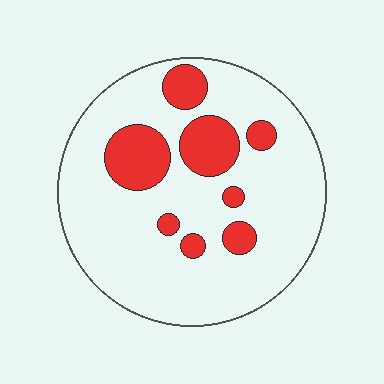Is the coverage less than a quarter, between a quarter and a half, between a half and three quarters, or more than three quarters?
Less than a quarter.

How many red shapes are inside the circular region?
8.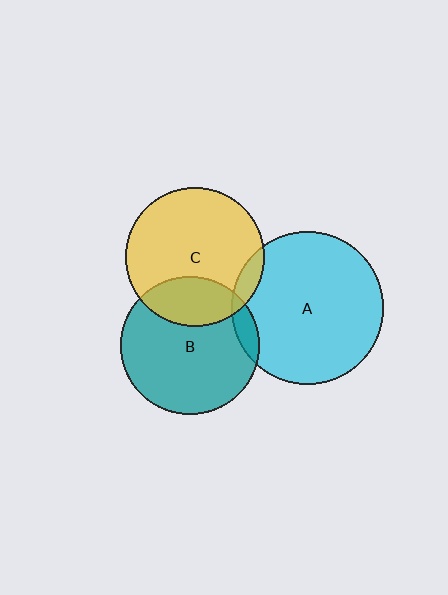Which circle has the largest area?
Circle A (cyan).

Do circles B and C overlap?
Yes.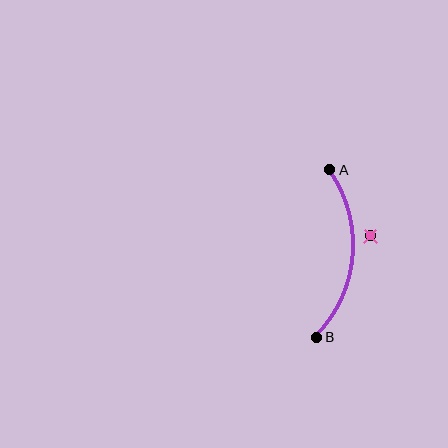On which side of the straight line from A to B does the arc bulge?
The arc bulges to the right of the straight line connecting A and B.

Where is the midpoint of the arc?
The arc midpoint is the point on the curve farthest from the straight line joining A and B. It sits to the right of that line.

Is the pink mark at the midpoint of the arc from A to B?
No — the pink mark does not lie on the arc at all. It sits slightly outside the curve.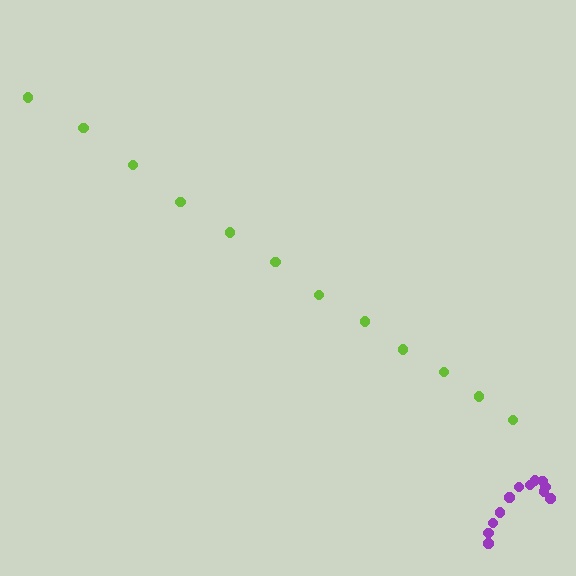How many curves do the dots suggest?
There are 2 distinct paths.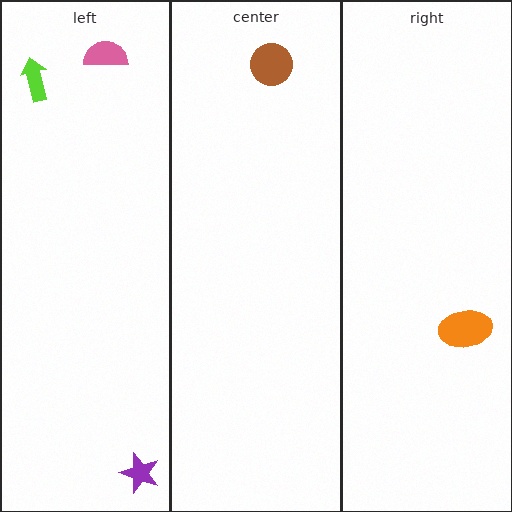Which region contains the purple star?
The left region.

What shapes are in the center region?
The brown circle.